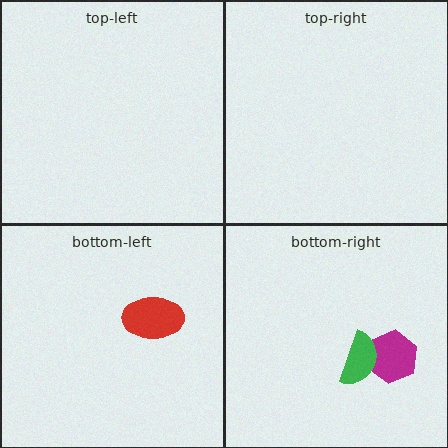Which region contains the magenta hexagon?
The bottom-right region.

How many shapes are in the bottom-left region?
1.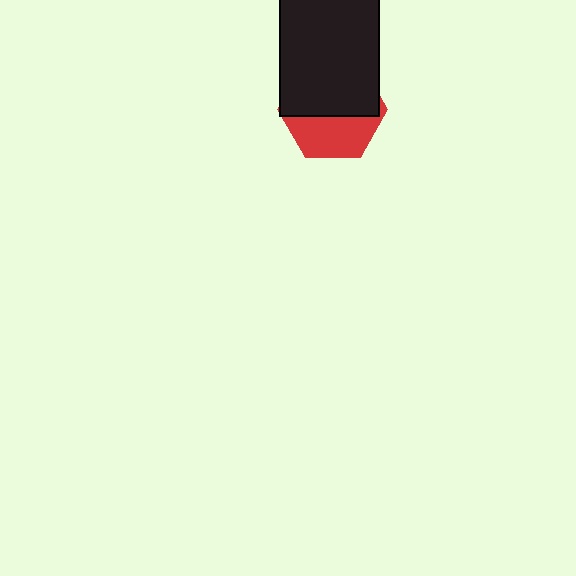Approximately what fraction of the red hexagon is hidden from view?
Roughly 59% of the red hexagon is hidden behind the black rectangle.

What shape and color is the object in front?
The object in front is a black rectangle.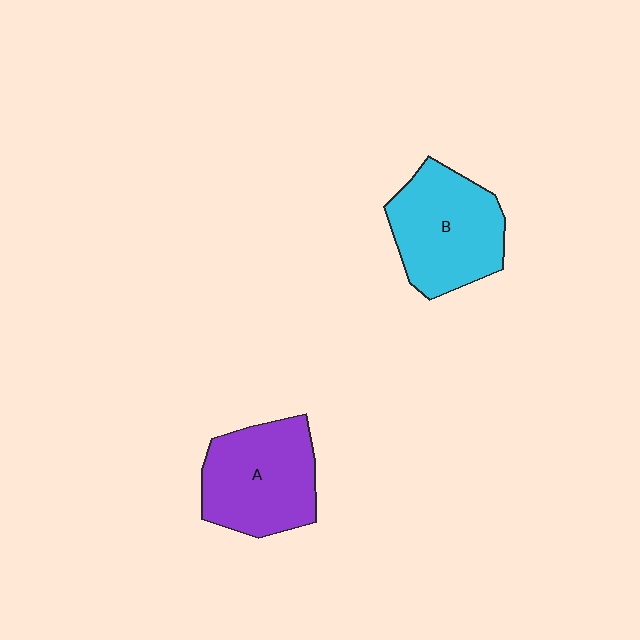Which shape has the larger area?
Shape B (cyan).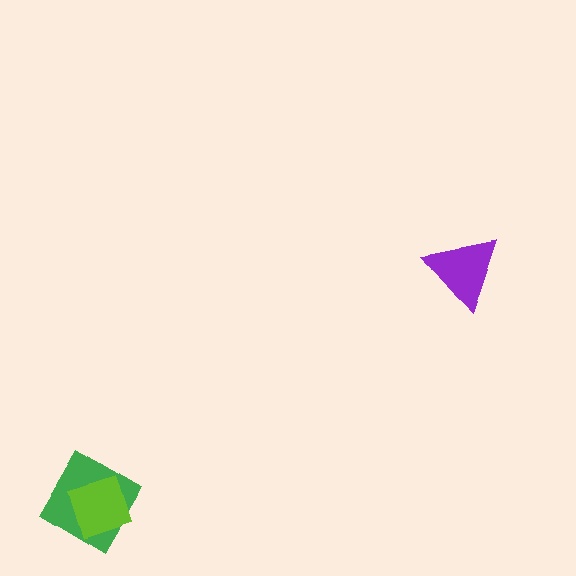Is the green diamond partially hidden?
Yes, it is partially covered by another shape.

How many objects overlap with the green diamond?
1 object overlaps with the green diamond.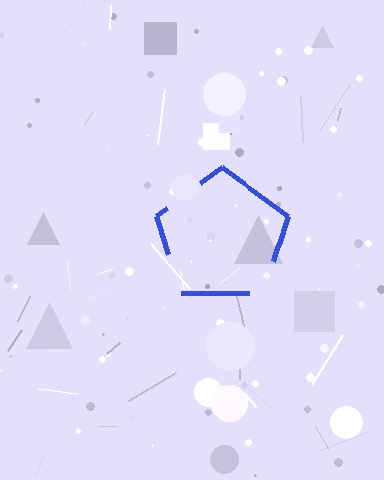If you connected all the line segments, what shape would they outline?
They would outline a pentagon.